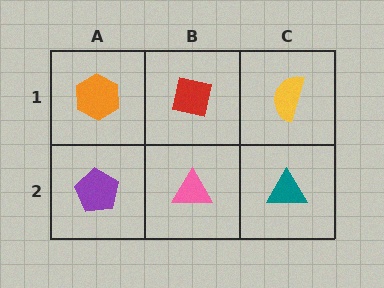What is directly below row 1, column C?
A teal triangle.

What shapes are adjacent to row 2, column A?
An orange hexagon (row 1, column A), a pink triangle (row 2, column B).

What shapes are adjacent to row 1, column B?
A pink triangle (row 2, column B), an orange hexagon (row 1, column A), a yellow semicircle (row 1, column C).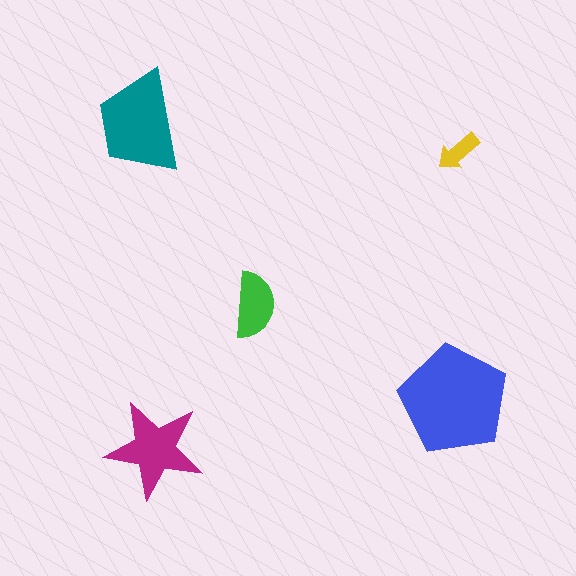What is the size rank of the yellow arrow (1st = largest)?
5th.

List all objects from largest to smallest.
The blue pentagon, the teal trapezoid, the magenta star, the green semicircle, the yellow arrow.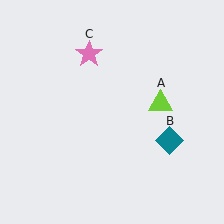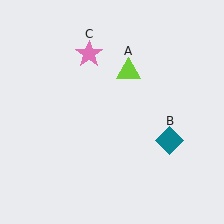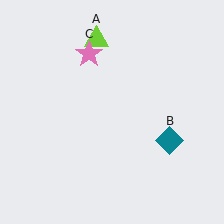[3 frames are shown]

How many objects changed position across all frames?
1 object changed position: lime triangle (object A).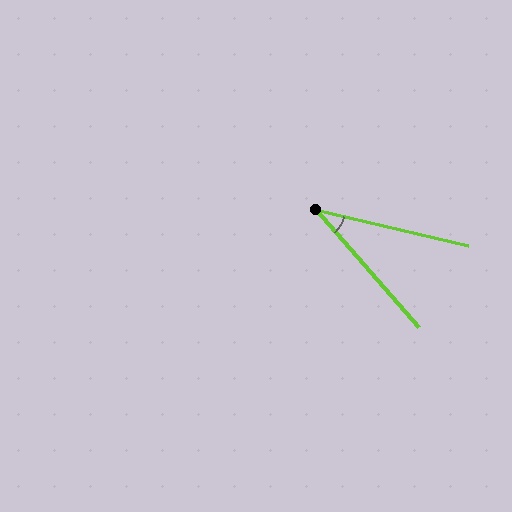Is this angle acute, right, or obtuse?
It is acute.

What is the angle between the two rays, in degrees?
Approximately 35 degrees.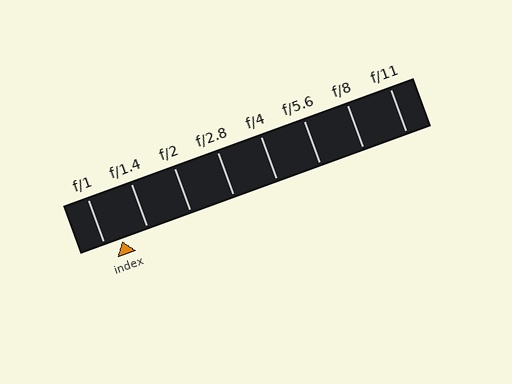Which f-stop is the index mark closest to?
The index mark is closest to f/1.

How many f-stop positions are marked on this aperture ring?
There are 8 f-stop positions marked.